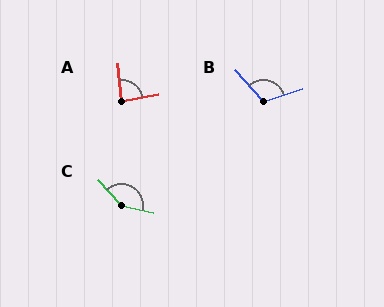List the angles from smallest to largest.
A (84°), B (112°), C (145°).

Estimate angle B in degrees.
Approximately 112 degrees.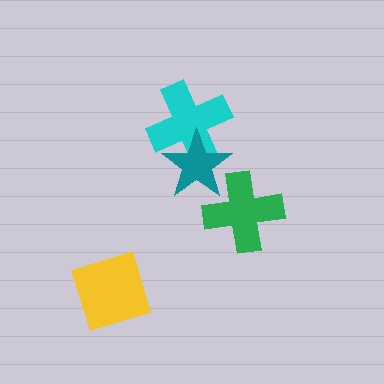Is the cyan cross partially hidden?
Yes, it is partially covered by another shape.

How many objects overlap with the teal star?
2 objects overlap with the teal star.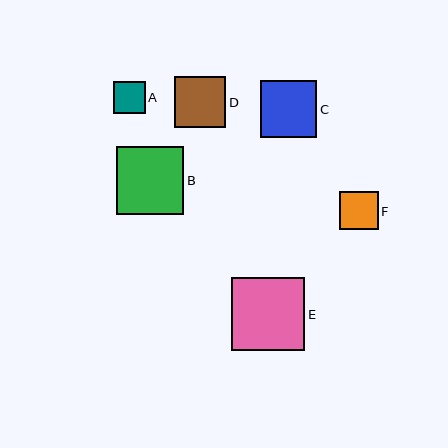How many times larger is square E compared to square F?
Square E is approximately 1.9 times the size of square F.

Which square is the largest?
Square E is the largest with a size of approximately 73 pixels.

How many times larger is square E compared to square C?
Square E is approximately 1.3 times the size of square C.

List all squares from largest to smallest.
From largest to smallest: E, B, C, D, F, A.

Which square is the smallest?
Square A is the smallest with a size of approximately 32 pixels.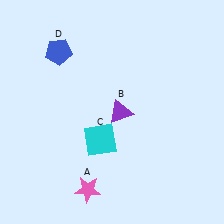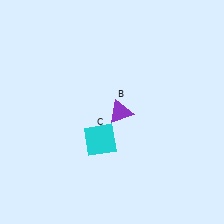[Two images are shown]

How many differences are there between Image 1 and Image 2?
There are 2 differences between the two images.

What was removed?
The blue pentagon (D), the pink star (A) were removed in Image 2.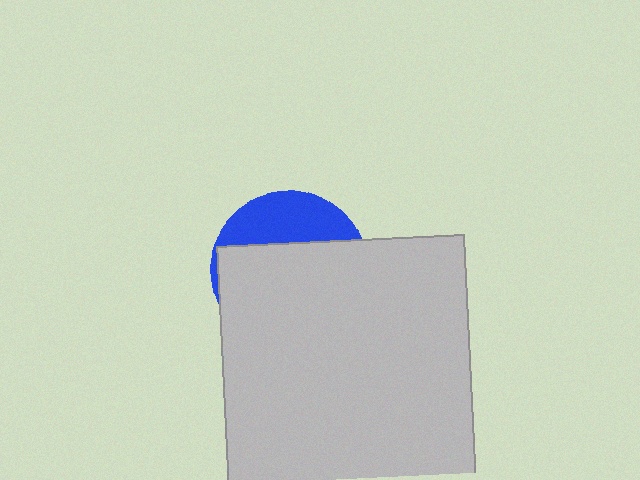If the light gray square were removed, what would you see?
You would see the complete blue circle.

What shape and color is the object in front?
The object in front is a light gray square.